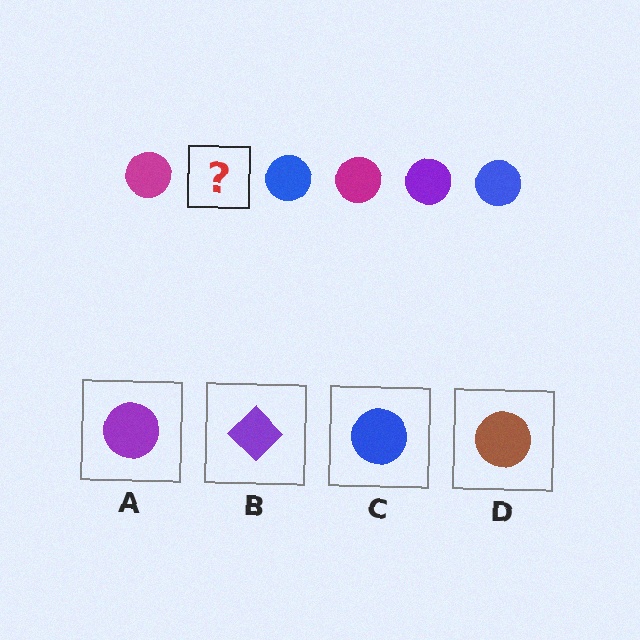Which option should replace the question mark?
Option A.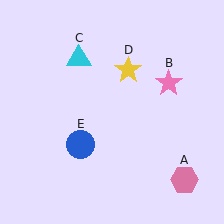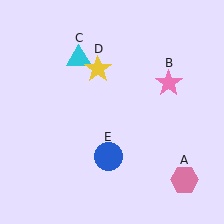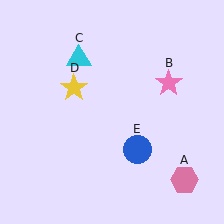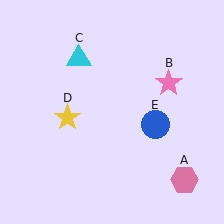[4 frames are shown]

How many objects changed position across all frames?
2 objects changed position: yellow star (object D), blue circle (object E).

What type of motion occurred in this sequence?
The yellow star (object D), blue circle (object E) rotated counterclockwise around the center of the scene.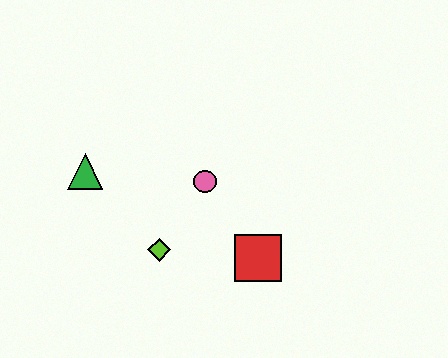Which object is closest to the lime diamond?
The pink circle is closest to the lime diamond.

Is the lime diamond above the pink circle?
No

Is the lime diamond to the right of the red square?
No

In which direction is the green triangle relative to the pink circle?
The green triangle is to the left of the pink circle.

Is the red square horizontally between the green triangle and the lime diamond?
No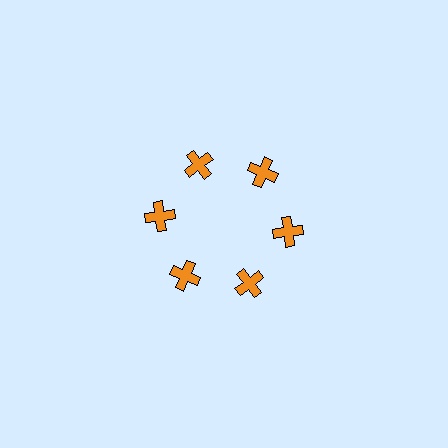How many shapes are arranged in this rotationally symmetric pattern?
There are 6 shapes, arranged in 6 groups of 1.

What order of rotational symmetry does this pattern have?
This pattern has 6-fold rotational symmetry.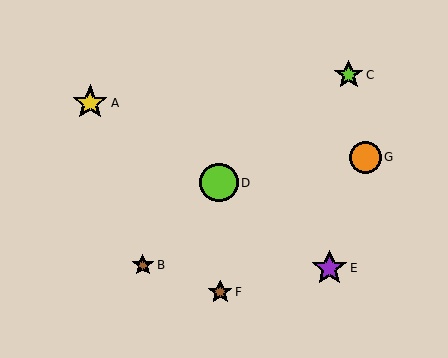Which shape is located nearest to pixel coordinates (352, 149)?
The orange circle (labeled G) at (365, 157) is nearest to that location.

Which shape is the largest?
The lime circle (labeled D) is the largest.